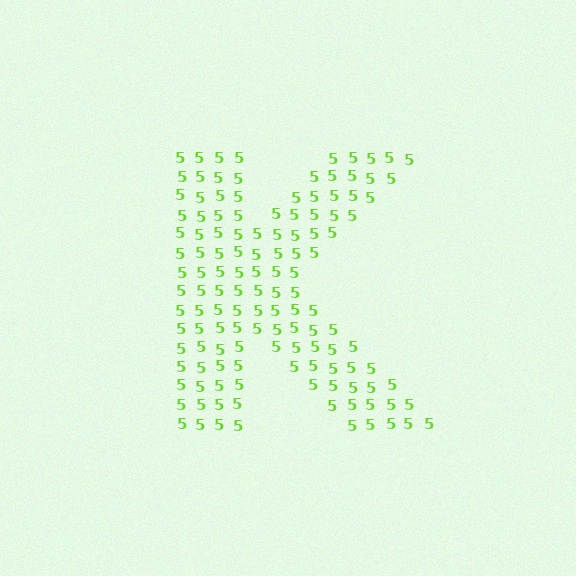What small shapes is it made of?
It is made of small digit 5's.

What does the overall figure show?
The overall figure shows the letter K.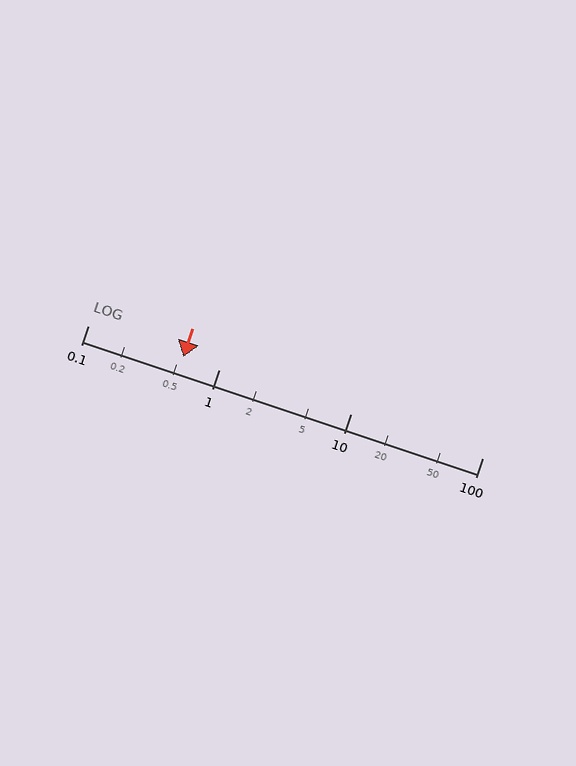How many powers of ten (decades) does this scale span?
The scale spans 3 decades, from 0.1 to 100.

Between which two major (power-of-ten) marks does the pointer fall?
The pointer is between 0.1 and 1.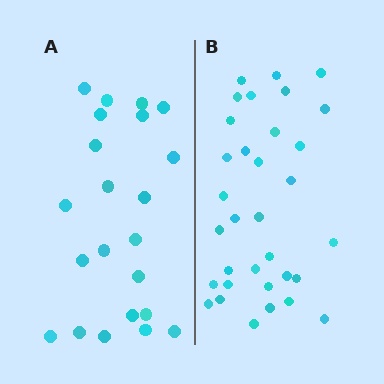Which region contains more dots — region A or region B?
Region B (the right region) has more dots.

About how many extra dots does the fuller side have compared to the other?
Region B has roughly 12 or so more dots than region A.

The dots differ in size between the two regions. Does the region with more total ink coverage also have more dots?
No. Region A has more total ink coverage because its dots are larger, but region B actually contains more individual dots. Total area can be misleading — the number of items is what matters here.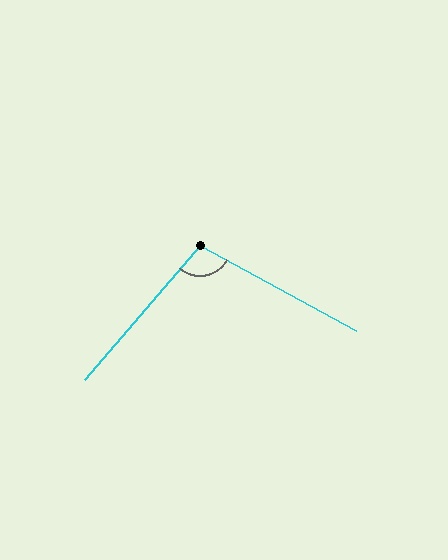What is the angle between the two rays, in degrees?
Approximately 102 degrees.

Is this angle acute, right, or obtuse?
It is obtuse.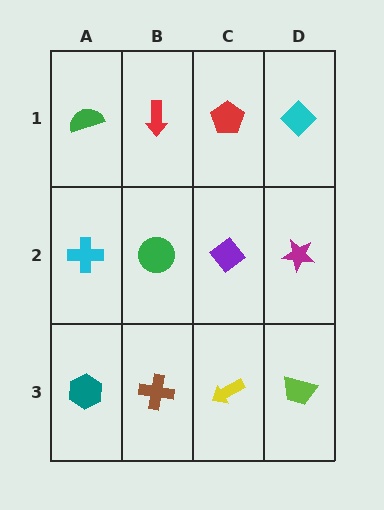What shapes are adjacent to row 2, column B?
A red arrow (row 1, column B), a brown cross (row 3, column B), a cyan cross (row 2, column A), a purple diamond (row 2, column C).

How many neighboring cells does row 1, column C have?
3.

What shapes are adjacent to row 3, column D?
A magenta star (row 2, column D), a yellow arrow (row 3, column C).